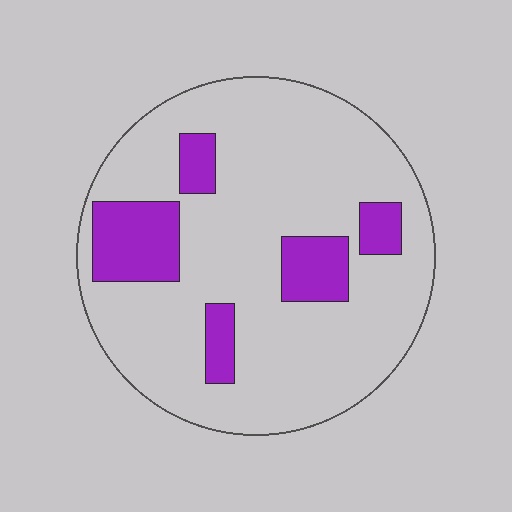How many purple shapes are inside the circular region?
5.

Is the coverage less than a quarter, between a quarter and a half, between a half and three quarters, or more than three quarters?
Less than a quarter.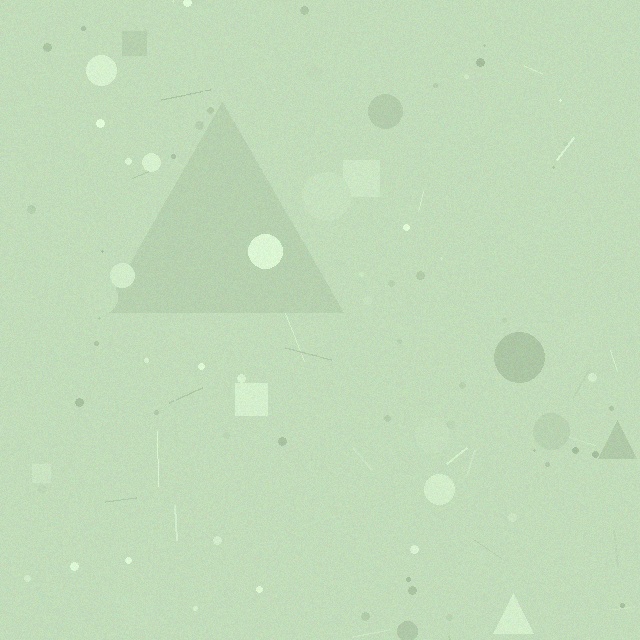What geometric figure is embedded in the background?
A triangle is embedded in the background.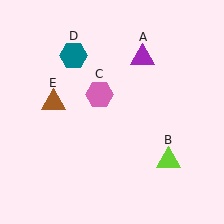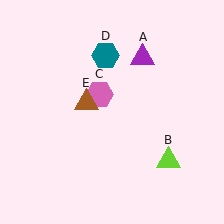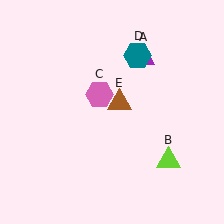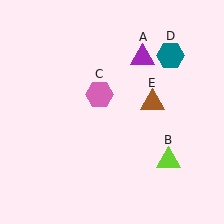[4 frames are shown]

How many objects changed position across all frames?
2 objects changed position: teal hexagon (object D), brown triangle (object E).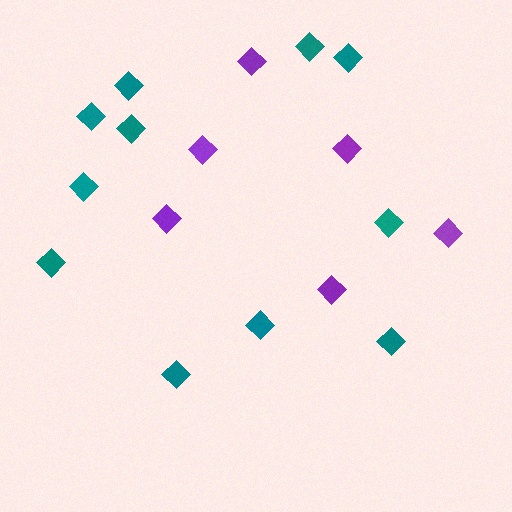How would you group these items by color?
There are 2 groups: one group of purple diamonds (6) and one group of teal diamonds (11).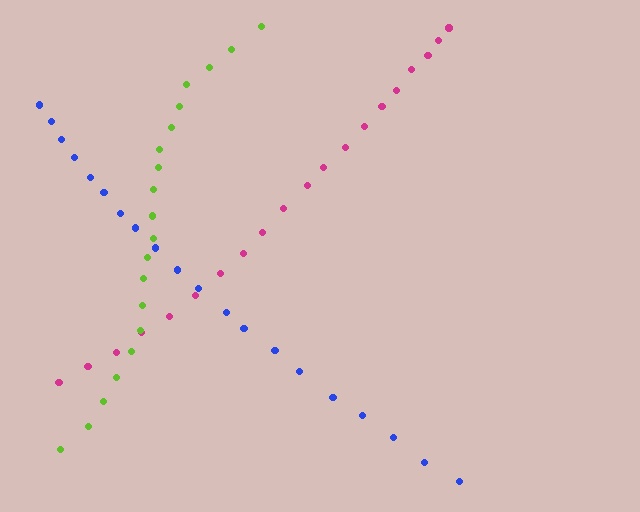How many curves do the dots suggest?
There are 3 distinct paths.